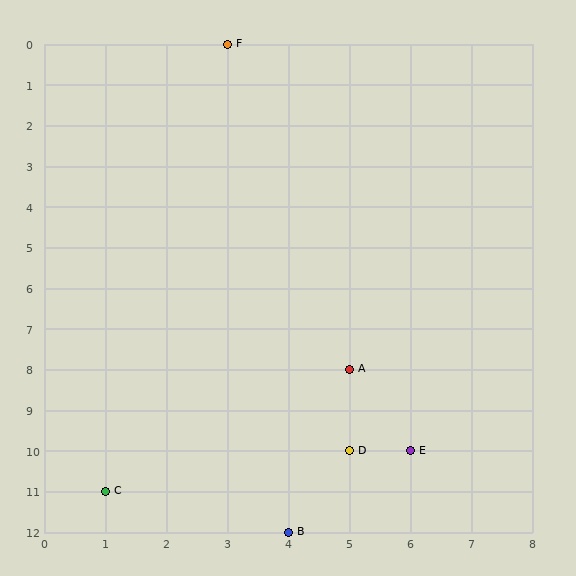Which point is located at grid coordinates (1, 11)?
Point C is at (1, 11).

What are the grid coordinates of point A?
Point A is at grid coordinates (5, 8).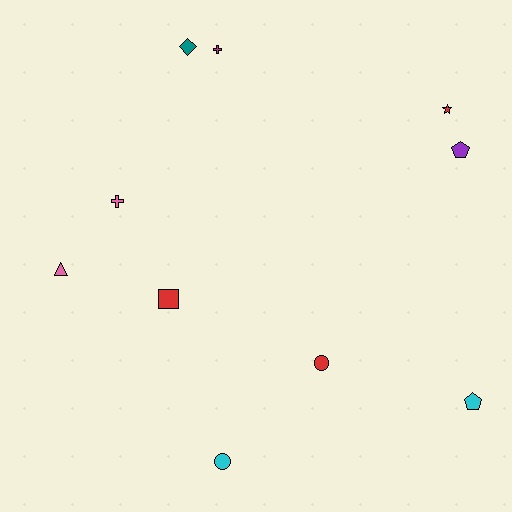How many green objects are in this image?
There are no green objects.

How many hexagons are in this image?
There are no hexagons.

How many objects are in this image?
There are 10 objects.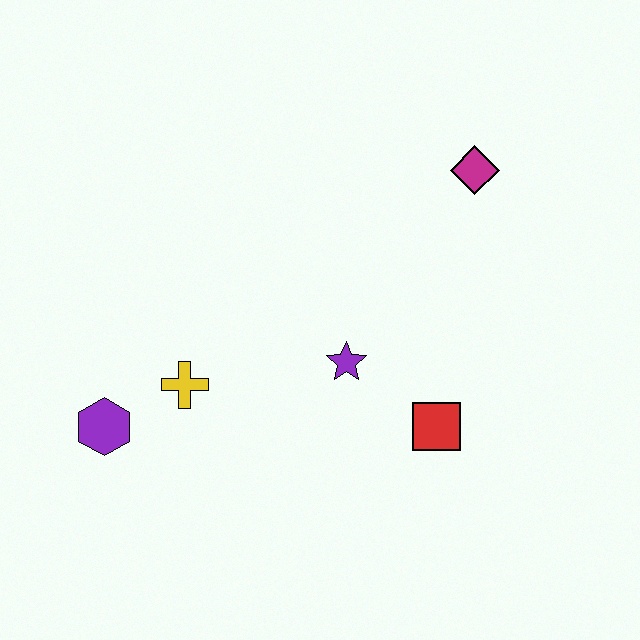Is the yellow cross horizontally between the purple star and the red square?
No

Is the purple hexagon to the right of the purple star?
No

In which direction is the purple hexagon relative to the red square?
The purple hexagon is to the left of the red square.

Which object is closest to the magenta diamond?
The purple star is closest to the magenta diamond.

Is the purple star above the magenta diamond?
No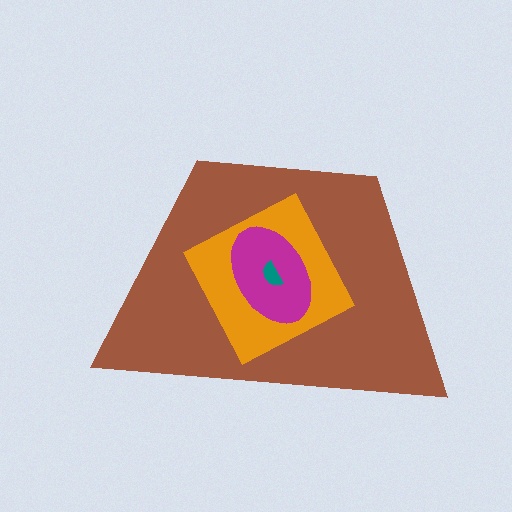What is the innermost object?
The teal semicircle.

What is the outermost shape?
The brown trapezoid.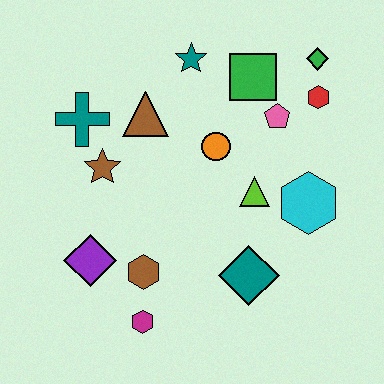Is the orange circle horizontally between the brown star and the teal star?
No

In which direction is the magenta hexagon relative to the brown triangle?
The magenta hexagon is below the brown triangle.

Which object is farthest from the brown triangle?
The magenta hexagon is farthest from the brown triangle.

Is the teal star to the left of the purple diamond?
No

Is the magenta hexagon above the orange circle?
No